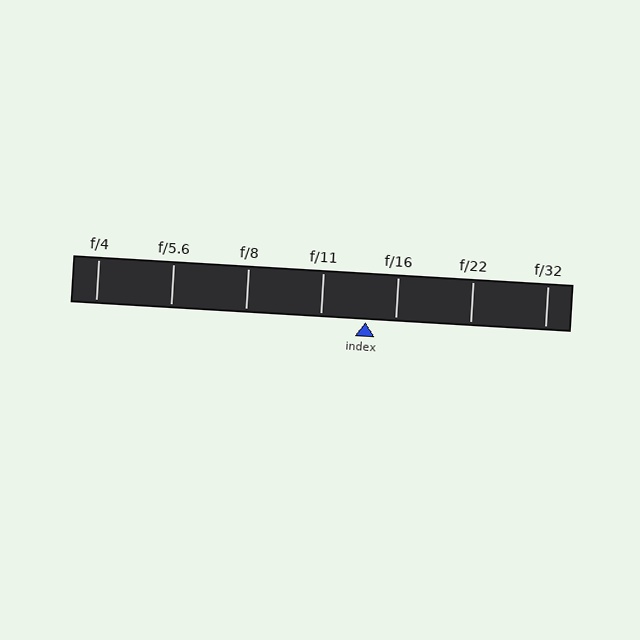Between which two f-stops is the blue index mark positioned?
The index mark is between f/11 and f/16.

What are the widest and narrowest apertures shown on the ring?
The widest aperture shown is f/4 and the narrowest is f/32.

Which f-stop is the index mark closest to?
The index mark is closest to f/16.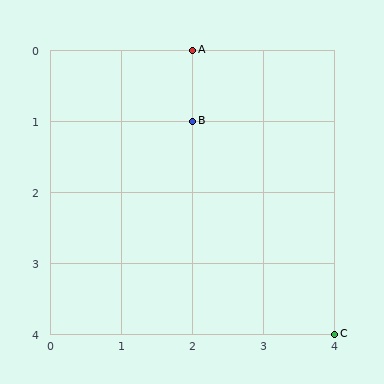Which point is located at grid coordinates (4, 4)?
Point C is at (4, 4).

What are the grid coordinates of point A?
Point A is at grid coordinates (2, 0).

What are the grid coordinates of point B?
Point B is at grid coordinates (2, 1).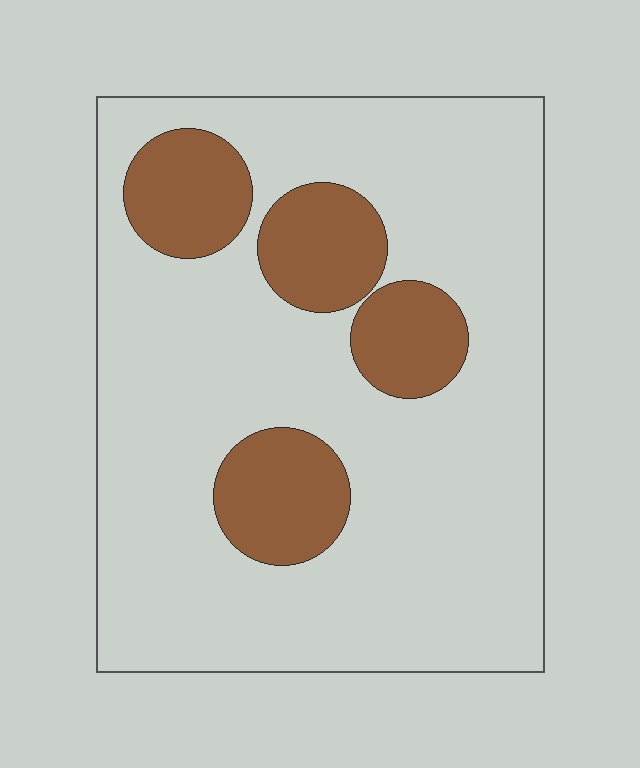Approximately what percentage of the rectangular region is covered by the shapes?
Approximately 20%.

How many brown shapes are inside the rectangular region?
4.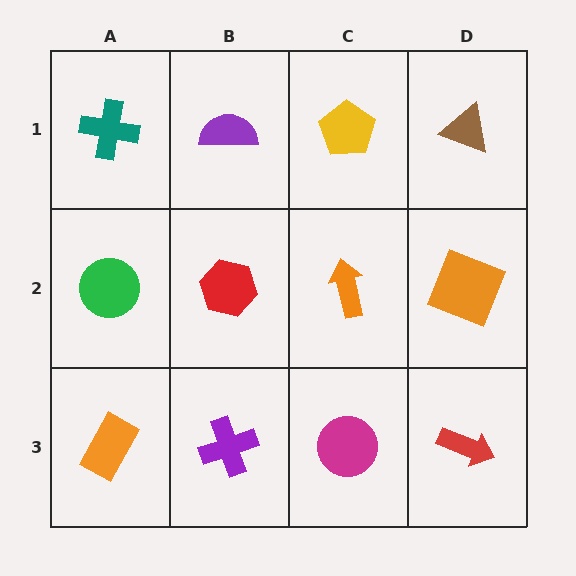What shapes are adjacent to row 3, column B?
A red hexagon (row 2, column B), an orange rectangle (row 3, column A), a magenta circle (row 3, column C).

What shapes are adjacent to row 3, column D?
An orange square (row 2, column D), a magenta circle (row 3, column C).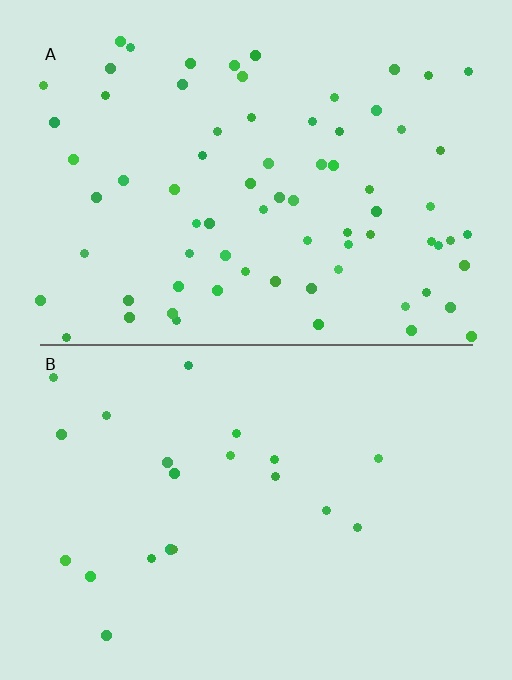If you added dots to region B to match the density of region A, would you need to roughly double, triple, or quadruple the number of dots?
Approximately quadruple.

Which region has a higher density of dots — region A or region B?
A (the top).